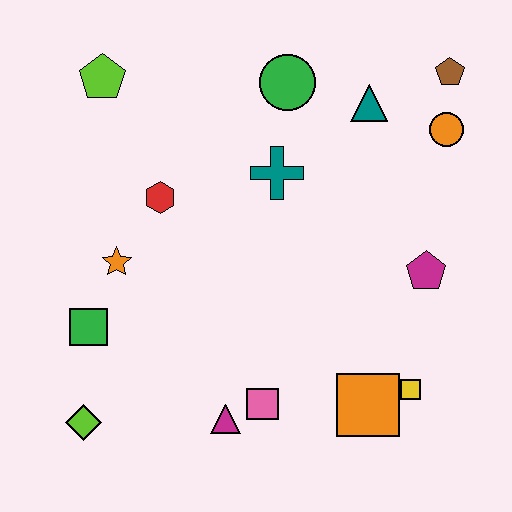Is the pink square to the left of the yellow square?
Yes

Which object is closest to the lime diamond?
The green square is closest to the lime diamond.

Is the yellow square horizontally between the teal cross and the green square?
No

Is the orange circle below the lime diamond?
No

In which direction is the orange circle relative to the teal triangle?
The orange circle is to the right of the teal triangle.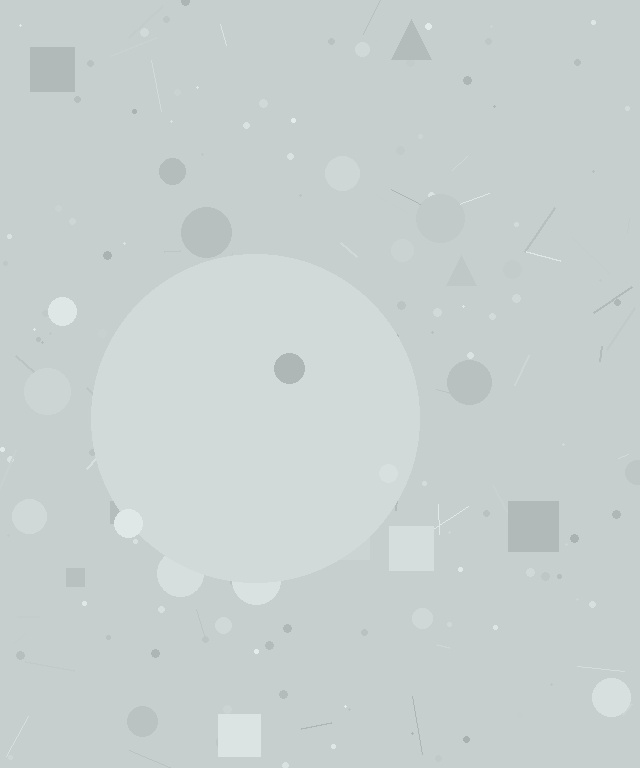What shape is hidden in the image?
A circle is hidden in the image.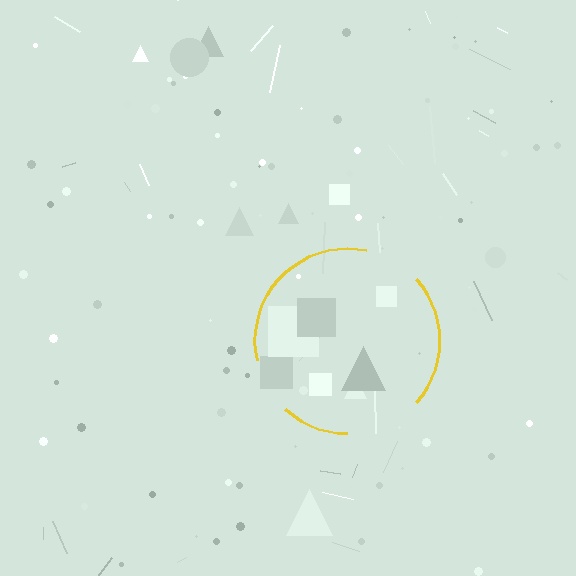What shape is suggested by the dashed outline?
The dashed outline suggests a circle.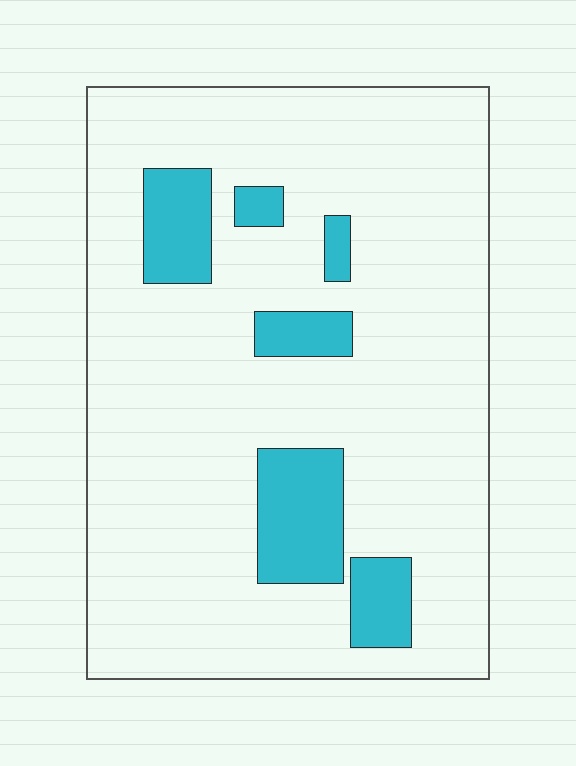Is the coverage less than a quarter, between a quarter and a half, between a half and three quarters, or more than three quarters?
Less than a quarter.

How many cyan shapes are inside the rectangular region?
6.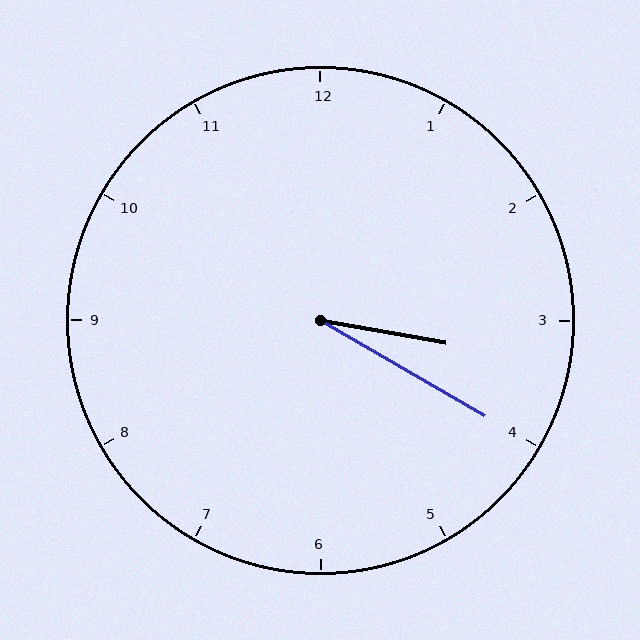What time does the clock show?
3:20.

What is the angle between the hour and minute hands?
Approximately 20 degrees.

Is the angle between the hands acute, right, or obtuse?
It is acute.